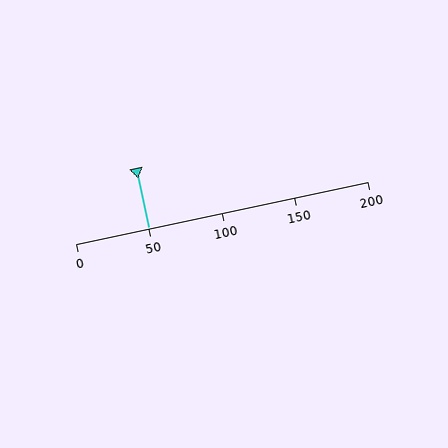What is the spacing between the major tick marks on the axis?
The major ticks are spaced 50 apart.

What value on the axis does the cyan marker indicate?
The marker indicates approximately 50.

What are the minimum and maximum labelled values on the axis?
The axis runs from 0 to 200.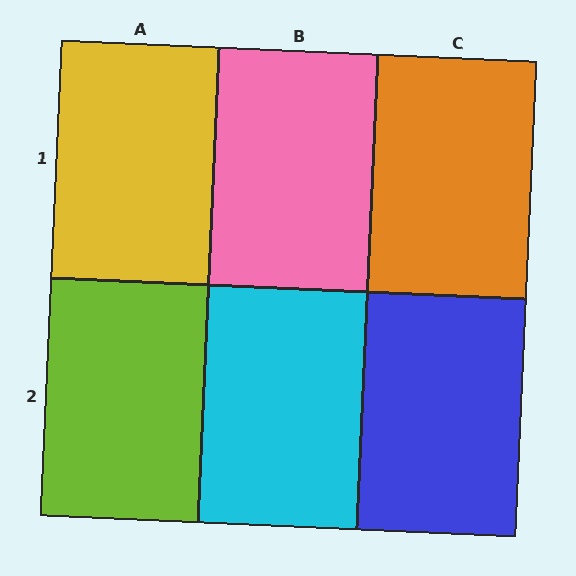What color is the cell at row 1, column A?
Yellow.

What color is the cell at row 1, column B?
Pink.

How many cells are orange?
1 cell is orange.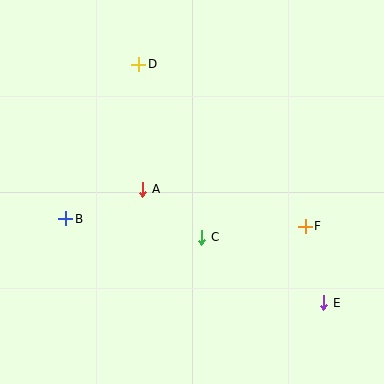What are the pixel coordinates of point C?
Point C is at (202, 237).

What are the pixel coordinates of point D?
Point D is at (139, 64).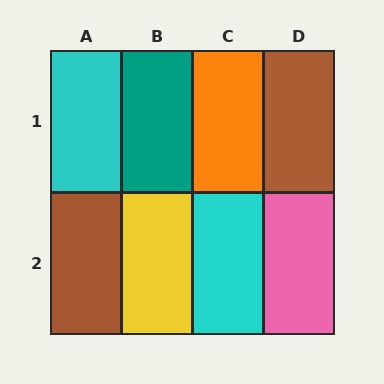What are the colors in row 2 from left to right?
Brown, yellow, cyan, pink.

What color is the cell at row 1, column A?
Cyan.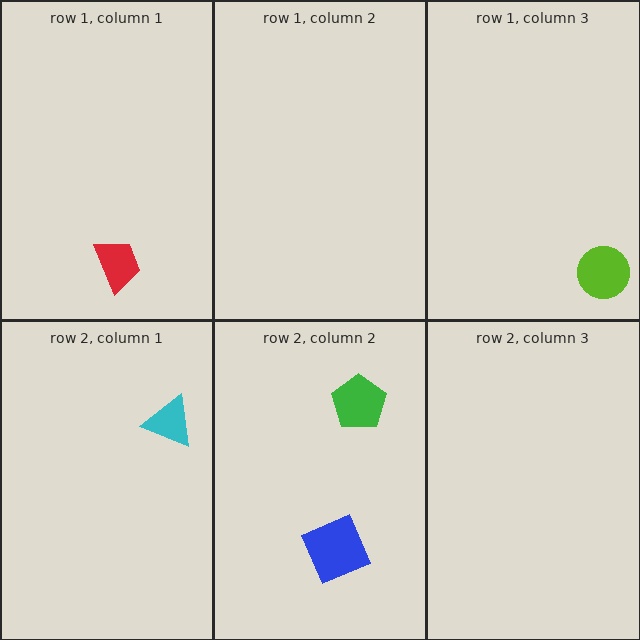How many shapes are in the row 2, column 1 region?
1.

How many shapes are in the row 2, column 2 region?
2.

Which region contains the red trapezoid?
The row 1, column 1 region.